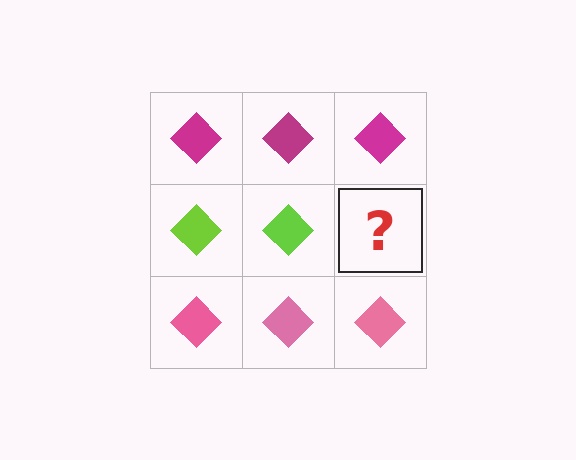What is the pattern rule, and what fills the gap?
The rule is that each row has a consistent color. The gap should be filled with a lime diamond.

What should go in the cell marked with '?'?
The missing cell should contain a lime diamond.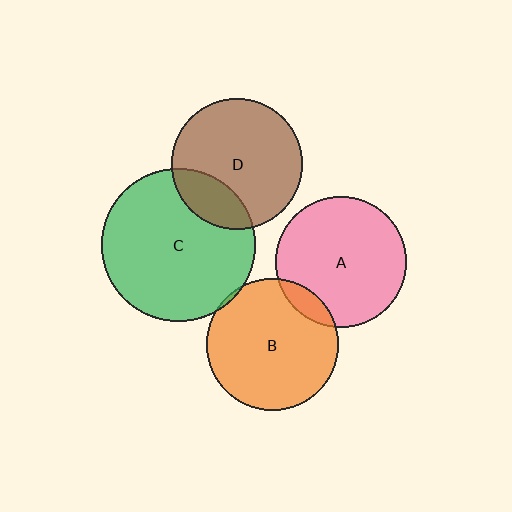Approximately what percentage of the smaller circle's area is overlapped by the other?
Approximately 5%.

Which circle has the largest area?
Circle C (green).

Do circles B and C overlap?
Yes.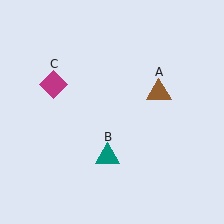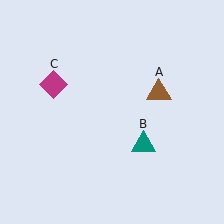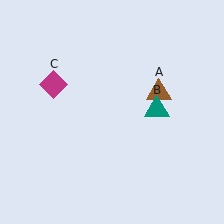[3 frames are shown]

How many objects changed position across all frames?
1 object changed position: teal triangle (object B).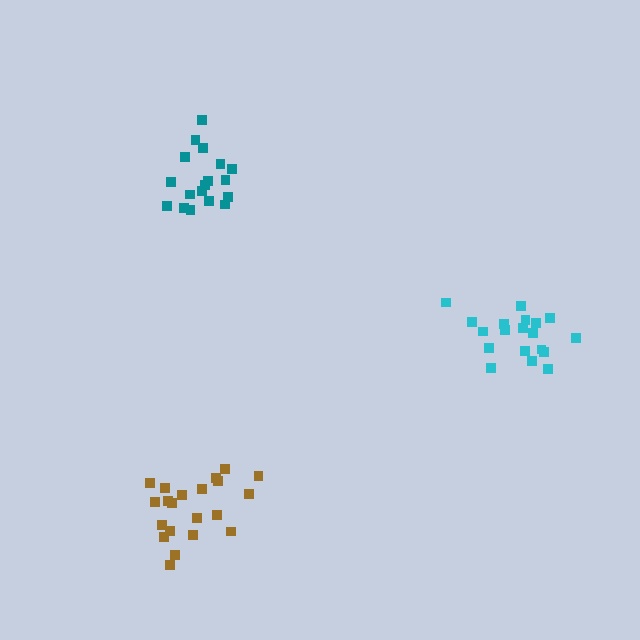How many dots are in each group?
Group 1: 18 dots, Group 2: 19 dots, Group 3: 21 dots (58 total).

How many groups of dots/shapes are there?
There are 3 groups.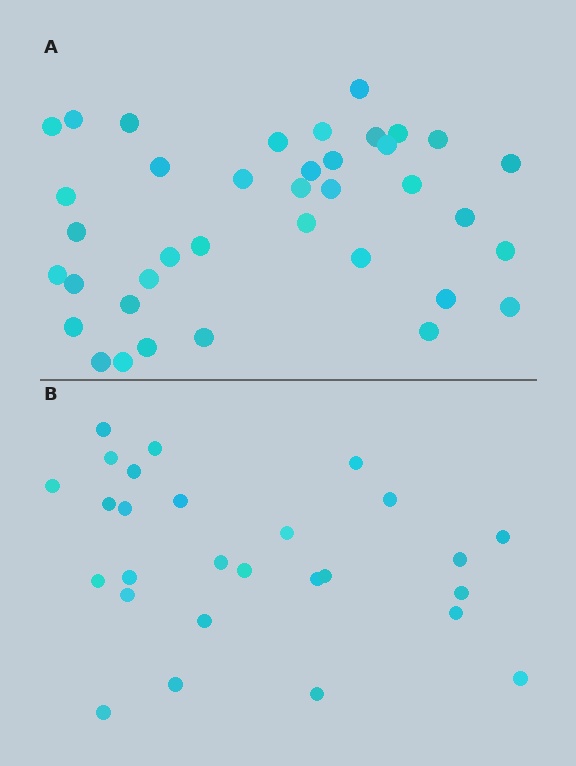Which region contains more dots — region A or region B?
Region A (the top region) has more dots.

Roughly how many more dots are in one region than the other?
Region A has roughly 12 or so more dots than region B.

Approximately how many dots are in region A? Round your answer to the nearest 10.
About 40 dots. (The exact count is 38, which rounds to 40.)